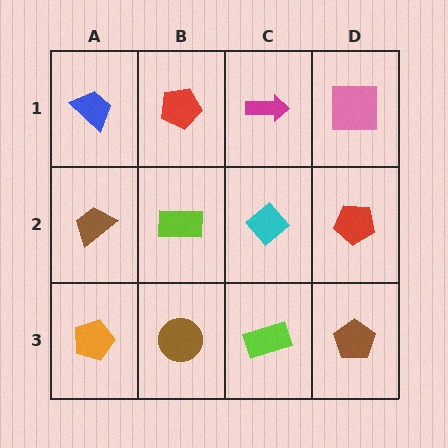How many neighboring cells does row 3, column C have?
3.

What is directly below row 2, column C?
A lime rectangle.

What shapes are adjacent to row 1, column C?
A cyan diamond (row 2, column C), a red pentagon (row 1, column B), a pink square (row 1, column D).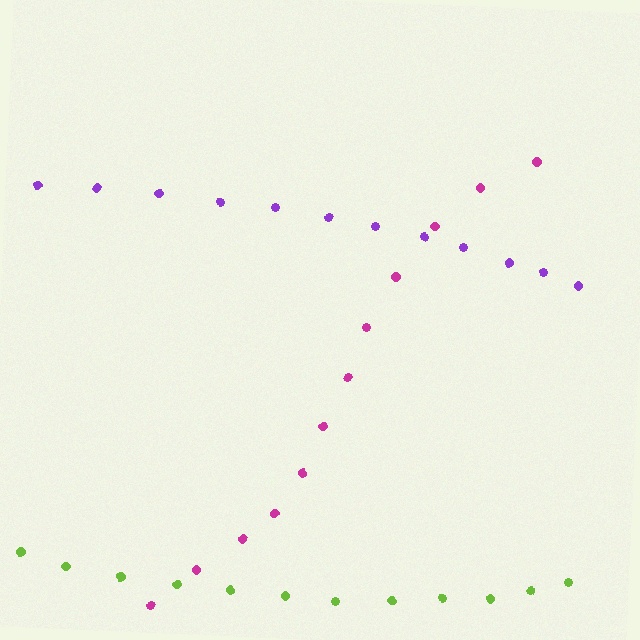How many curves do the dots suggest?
There are 3 distinct paths.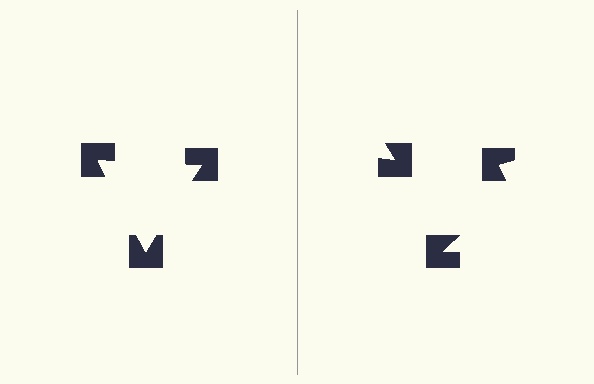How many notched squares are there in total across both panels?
6 — 3 on each side.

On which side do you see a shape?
An illusory triangle appears on the left side. On the right side the wedge cuts are rotated, so no coherent shape forms.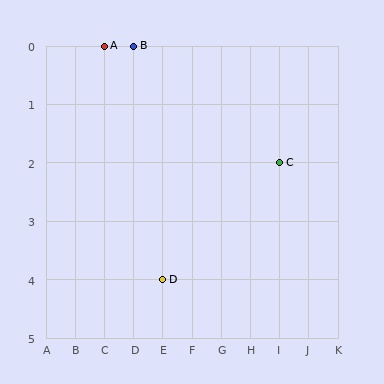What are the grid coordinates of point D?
Point D is at grid coordinates (E, 4).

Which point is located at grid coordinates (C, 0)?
Point A is at (C, 0).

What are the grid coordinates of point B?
Point B is at grid coordinates (D, 0).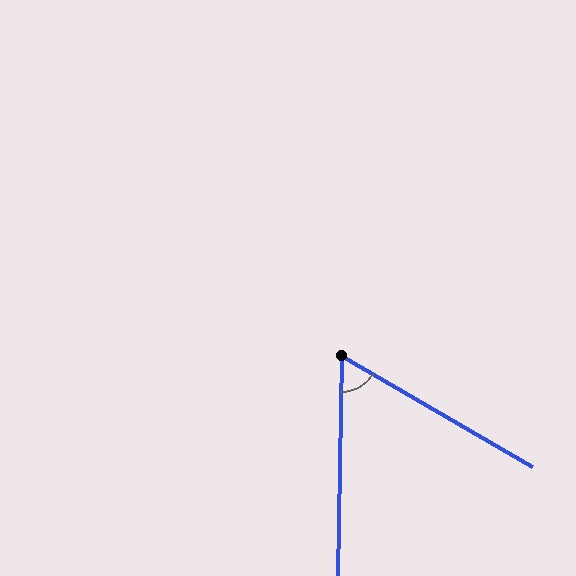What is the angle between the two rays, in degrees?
Approximately 61 degrees.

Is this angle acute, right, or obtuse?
It is acute.